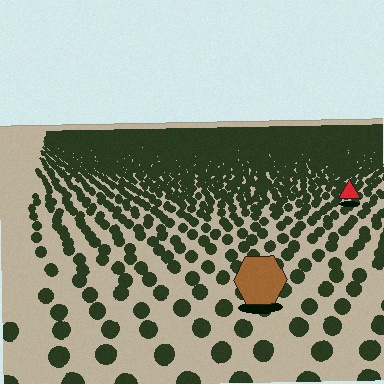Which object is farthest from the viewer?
The red triangle is farthest from the viewer. It appears smaller and the ground texture around it is denser.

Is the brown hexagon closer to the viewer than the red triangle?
Yes. The brown hexagon is closer — you can tell from the texture gradient: the ground texture is coarser near it.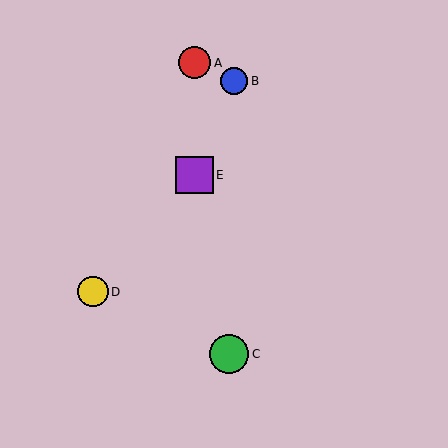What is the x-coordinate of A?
Object A is at x≈194.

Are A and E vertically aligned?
Yes, both are at x≈194.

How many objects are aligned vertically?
2 objects (A, E) are aligned vertically.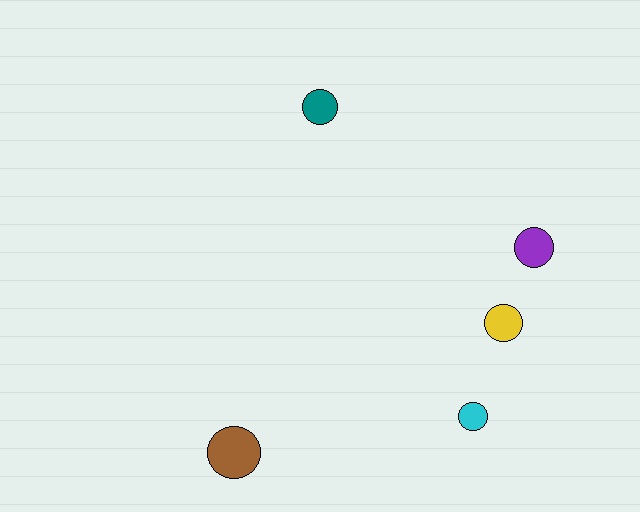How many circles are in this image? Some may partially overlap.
There are 5 circles.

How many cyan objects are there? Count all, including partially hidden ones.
There is 1 cyan object.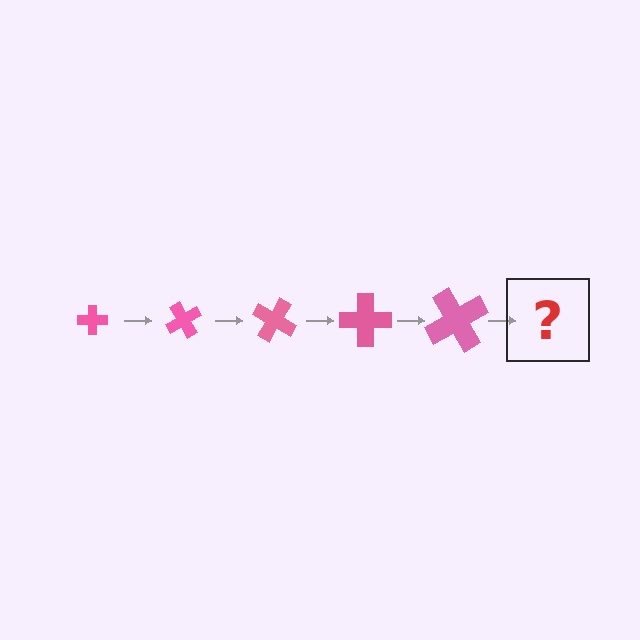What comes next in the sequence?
The next element should be a cross, larger than the previous one and rotated 300 degrees from the start.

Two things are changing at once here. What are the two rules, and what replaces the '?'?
The two rules are that the cross grows larger each step and it rotates 60 degrees each step. The '?' should be a cross, larger than the previous one and rotated 300 degrees from the start.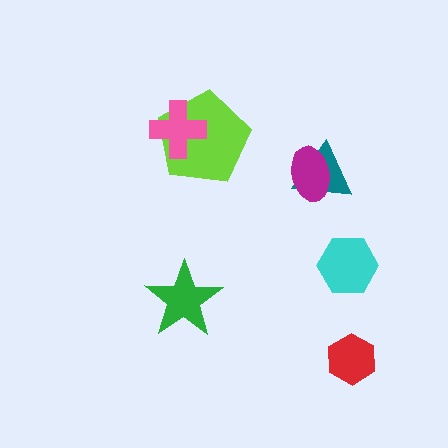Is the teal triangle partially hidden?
Yes, it is partially covered by another shape.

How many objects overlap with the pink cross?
1 object overlaps with the pink cross.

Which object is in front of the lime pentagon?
The pink cross is in front of the lime pentagon.